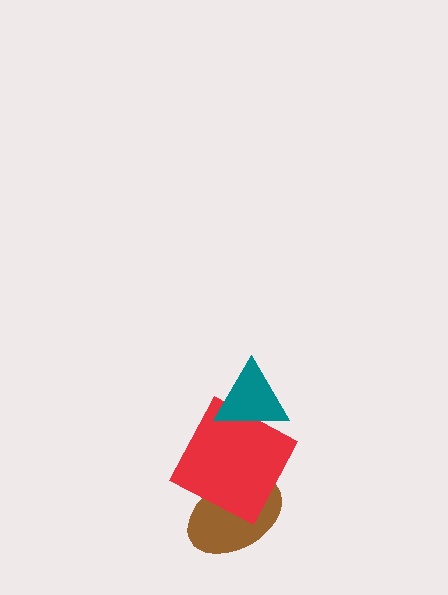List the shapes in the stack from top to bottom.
From top to bottom: the teal triangle, the red square, the brown ellipse.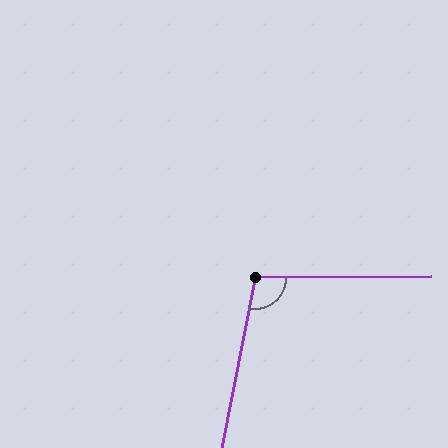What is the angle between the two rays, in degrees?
Approximately 102 degrees.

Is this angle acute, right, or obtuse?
It is obtuse.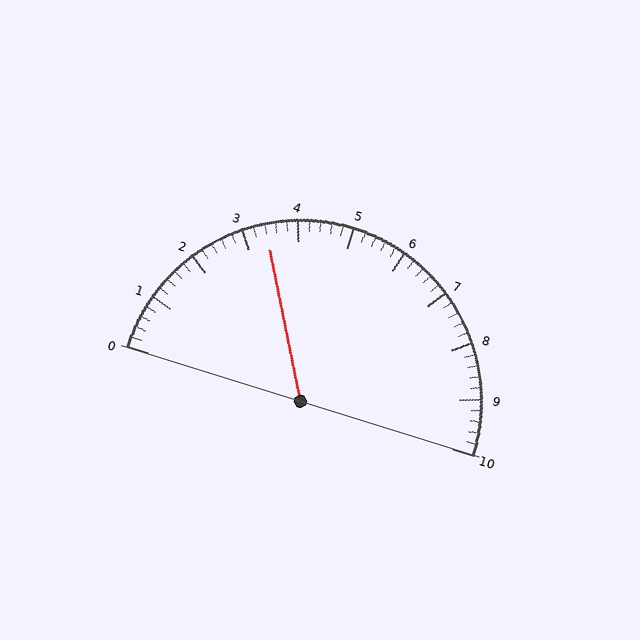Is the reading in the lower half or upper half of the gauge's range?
The reading is in the lower half of the range (0 to 10).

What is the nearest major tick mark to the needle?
The nearest major tick mark is 3.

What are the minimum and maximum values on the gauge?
The gauge ranges from 0 to 10.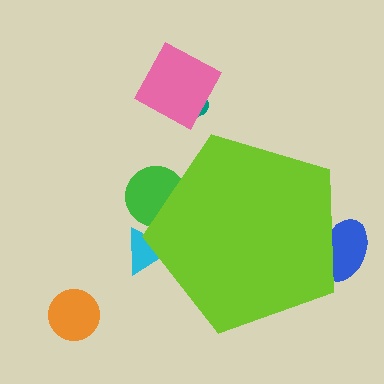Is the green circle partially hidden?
Yes, the green circle is partially hidden behind the lime pentagon.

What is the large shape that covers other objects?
A lime pentagon.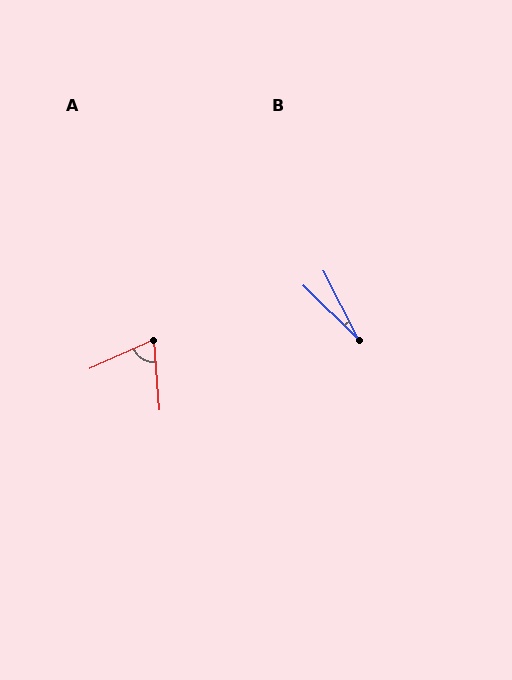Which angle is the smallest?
B, at approximately 18 degrees.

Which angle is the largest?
A, at approximately 71 degrees.